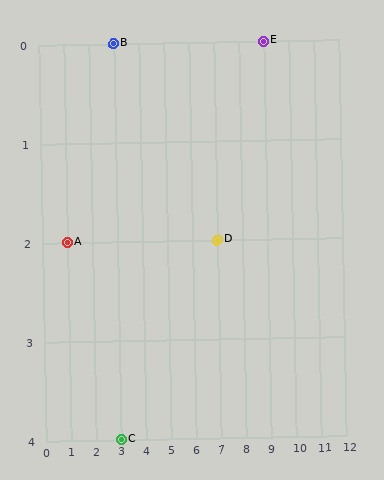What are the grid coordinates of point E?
Point E is at grid coordinates (9, 0).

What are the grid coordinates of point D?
Point D is at grid coordinates (7, 2).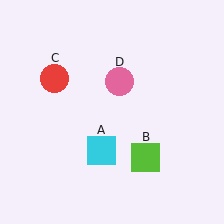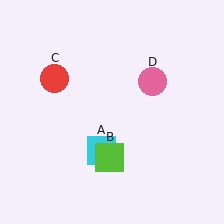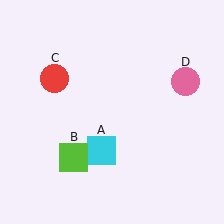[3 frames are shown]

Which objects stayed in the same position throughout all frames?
Cyan square (object A) and red circle (object C) remained stationary.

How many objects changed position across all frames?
2 objects changed position: lime square (object B), pink circle (object D).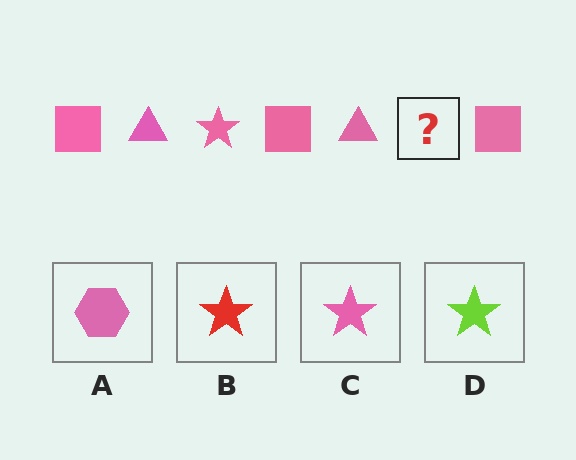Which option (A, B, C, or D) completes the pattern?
C.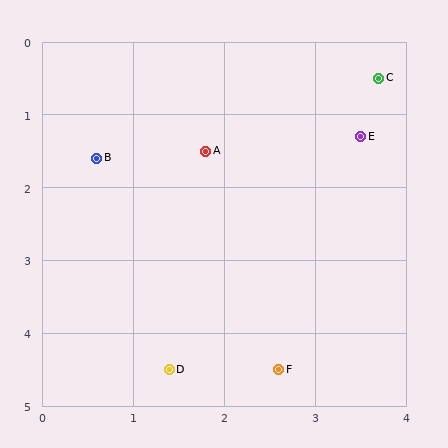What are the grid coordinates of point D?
Point D is at approximately (1.4, 4.5).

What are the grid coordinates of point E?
Point E is at approximately (3.5, 1.3).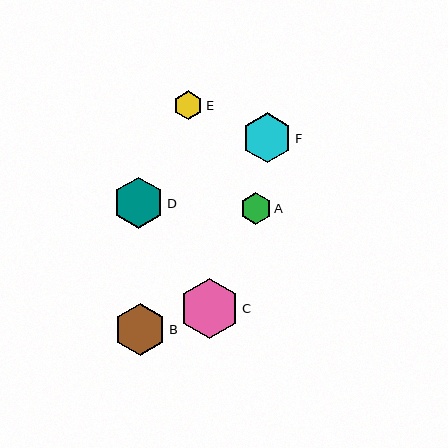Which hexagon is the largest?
Hexagon C is the largest with a size of approximately 59 pixels.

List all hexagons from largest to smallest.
From largest to smallest: C, B, D, F, A, E.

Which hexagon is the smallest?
Hexagon E is the smallest with a size of approximately 29 pixels.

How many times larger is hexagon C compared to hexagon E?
Hexagon C is approximately 2.1 times the size of hexagon E.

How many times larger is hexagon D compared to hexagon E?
Hexagon D is approximately 1.8 times the size of hexagon E.